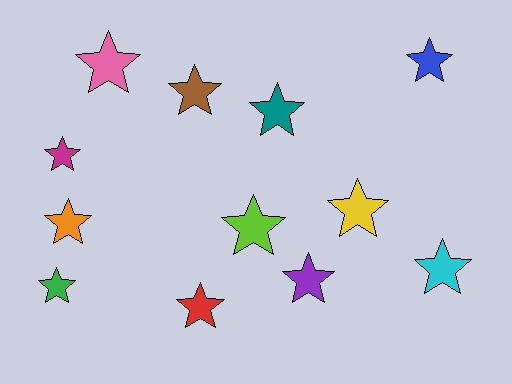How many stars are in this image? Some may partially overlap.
There are 12 stars.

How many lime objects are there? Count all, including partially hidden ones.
There is 1 lime object.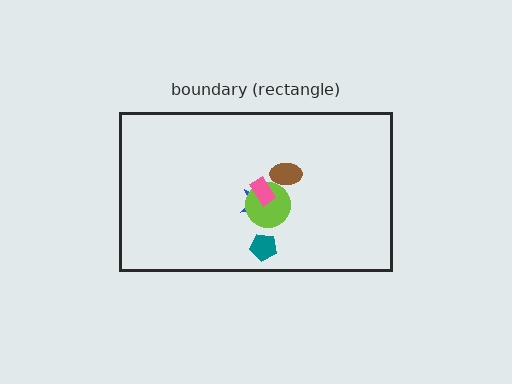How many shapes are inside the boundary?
5 inside, 0 outside.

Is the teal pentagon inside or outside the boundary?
Inside.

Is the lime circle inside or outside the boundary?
Inside.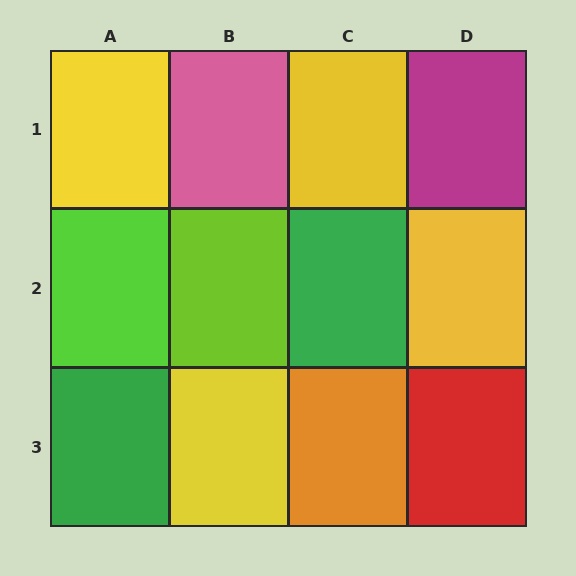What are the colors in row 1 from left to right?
Yellow, pink, yellow, magenta.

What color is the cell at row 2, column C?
Green.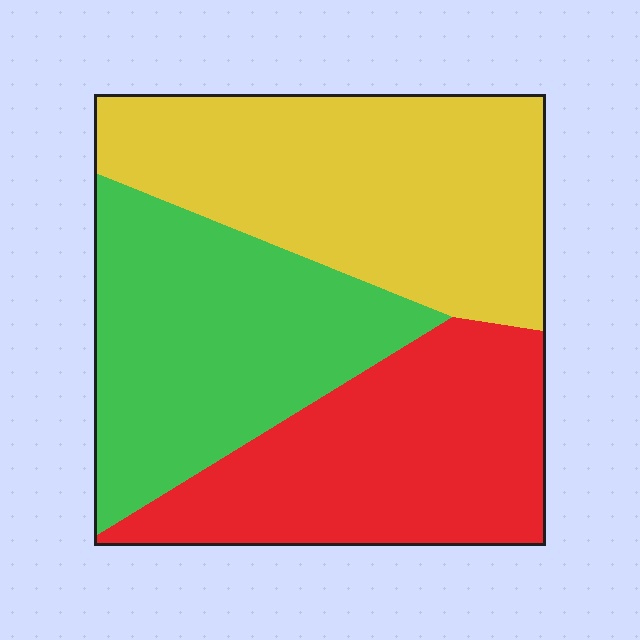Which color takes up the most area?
Yellow, at roughly 35%.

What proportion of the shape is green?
Green covers about 30% of the shape.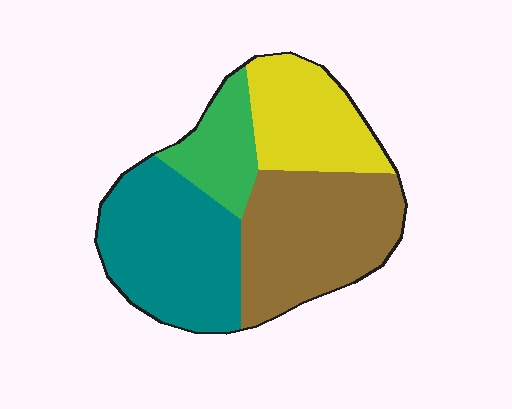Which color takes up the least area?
Green, at roughly 15%.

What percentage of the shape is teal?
Teal covers 32% of the shape.